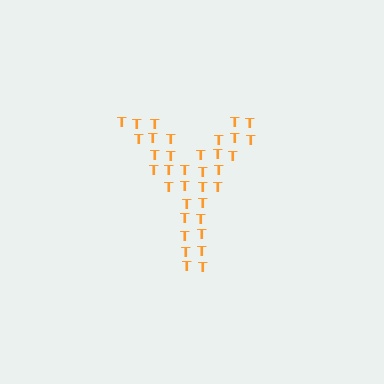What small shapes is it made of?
It is made of small letter T's.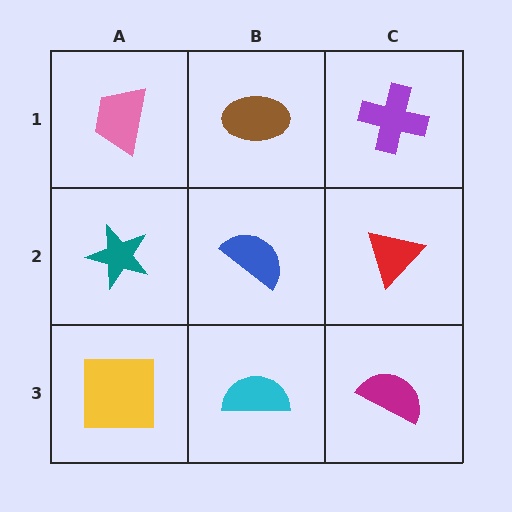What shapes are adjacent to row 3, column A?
A teal star (row 2, column A), a cyan semicircle (row 3, column B).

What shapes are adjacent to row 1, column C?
A red triangle (row 2, column C), a brown ellipse (row 1, column B).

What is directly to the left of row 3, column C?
A cyan semicircle.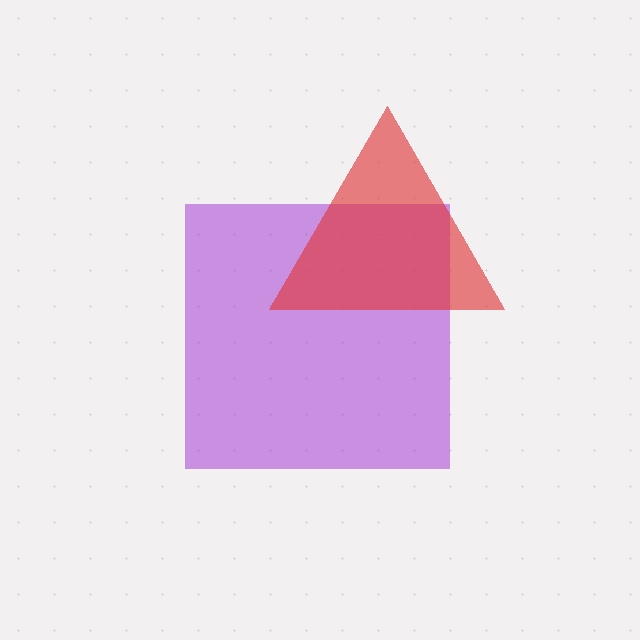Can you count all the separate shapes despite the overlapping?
Yes, there are 2 separate shapes.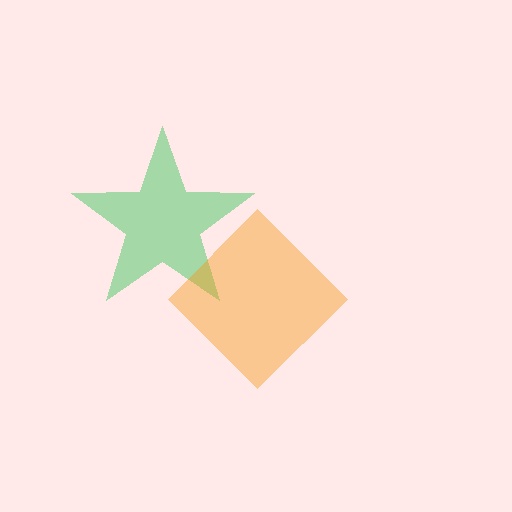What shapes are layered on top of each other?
The layered shapes are: a green star, an orange diamond.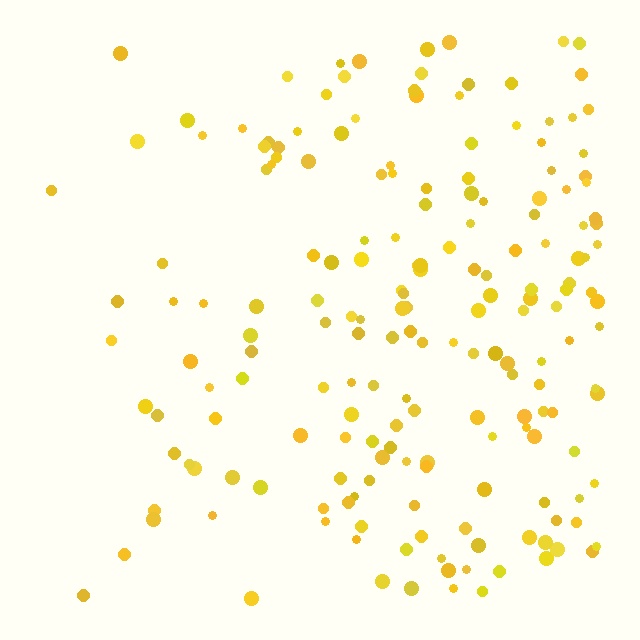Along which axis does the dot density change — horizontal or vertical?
Horizontal.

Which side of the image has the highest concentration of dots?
The right.